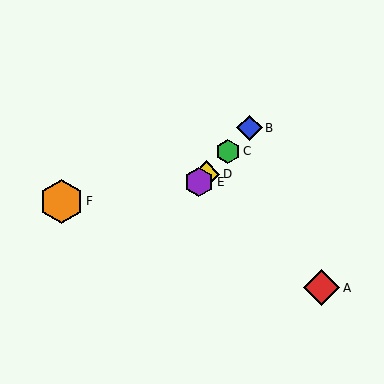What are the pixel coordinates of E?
Object E is at (199, 182).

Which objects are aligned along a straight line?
Objects B, C, D, E are aligned along a straight line.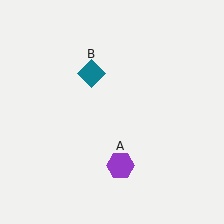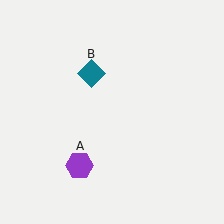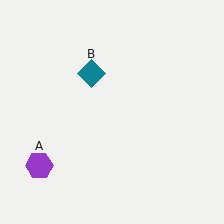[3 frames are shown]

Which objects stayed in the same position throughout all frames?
Teal diamond (object B) remained stationary.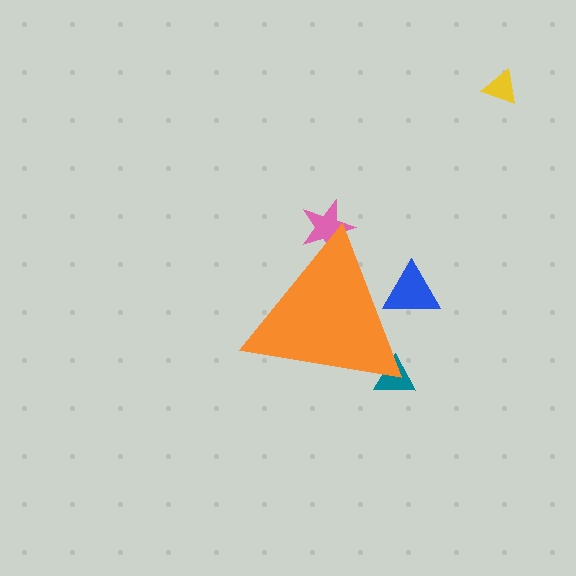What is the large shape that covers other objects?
An orange triangle.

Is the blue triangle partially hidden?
Yes, the blue triangle is partially hidden behind the orange triangle.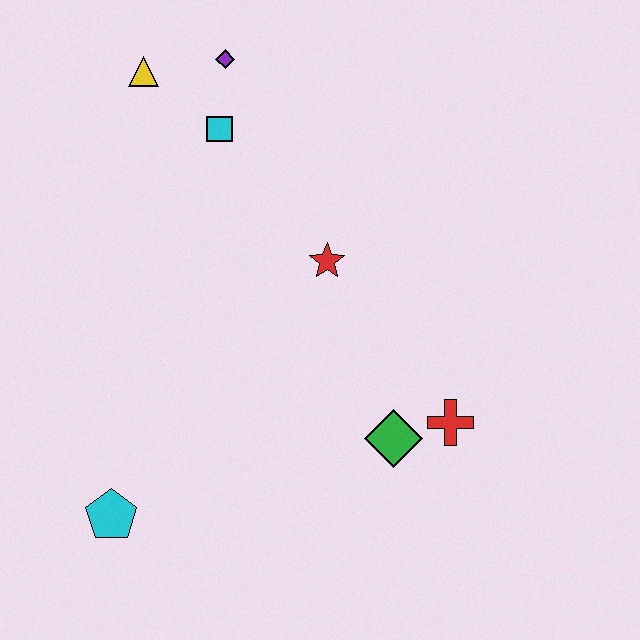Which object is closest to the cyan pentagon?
The green diamond is closest to the cyan pentagon.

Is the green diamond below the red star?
Yes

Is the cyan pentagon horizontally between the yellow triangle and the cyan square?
No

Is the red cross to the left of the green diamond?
No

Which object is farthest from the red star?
The cyan pentagon is farthest from the red star.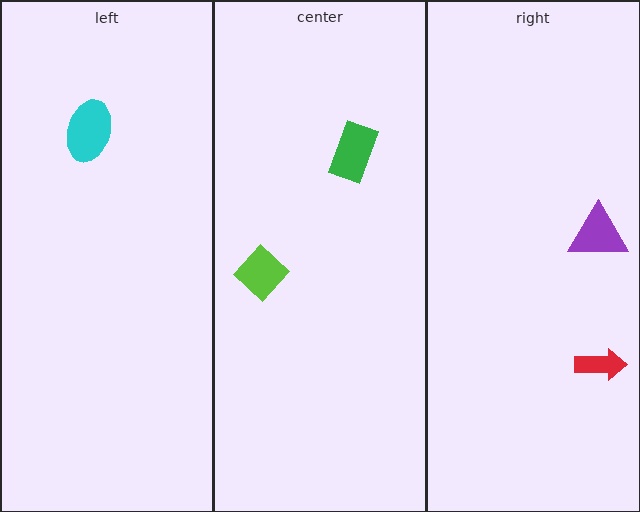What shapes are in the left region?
The cyan ellipse.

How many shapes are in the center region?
2.